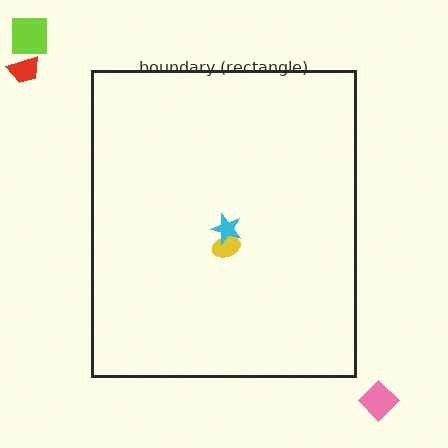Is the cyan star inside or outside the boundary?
Inside.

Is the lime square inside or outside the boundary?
Outside.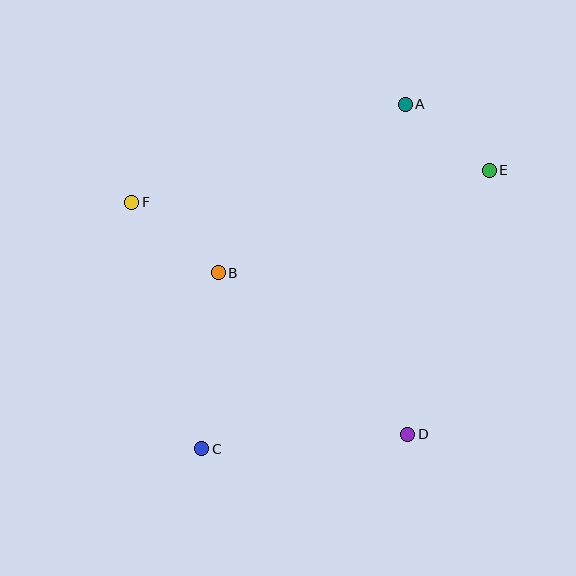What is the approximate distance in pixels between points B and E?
The distance between B and E is approximately 290 pixels.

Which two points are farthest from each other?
Points C and E are farthest from each other.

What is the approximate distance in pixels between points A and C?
The distance between A and C is approximately 400 pixels.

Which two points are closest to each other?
Points A and E are closest to each other.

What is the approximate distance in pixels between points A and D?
The distance between A and D is approximately 330 pixels.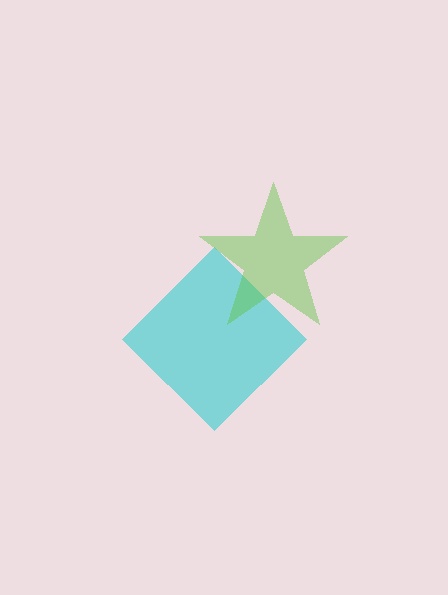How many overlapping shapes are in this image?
There are 2 overlapping shapes in the image.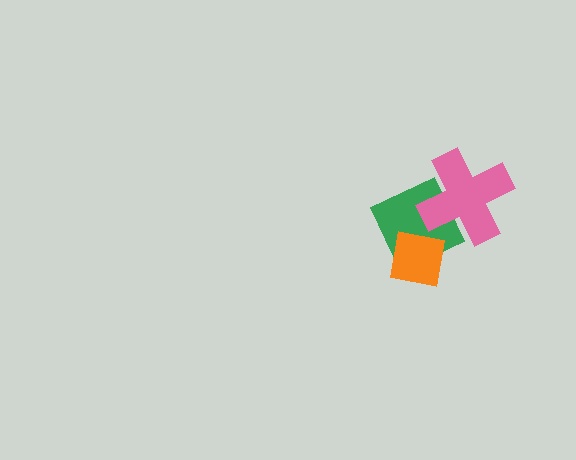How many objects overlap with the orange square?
1 object overlaps with the orange square.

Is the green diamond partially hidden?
Yes, it is partially covered by another shape.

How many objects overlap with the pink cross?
1 object overlaps with the pink cross.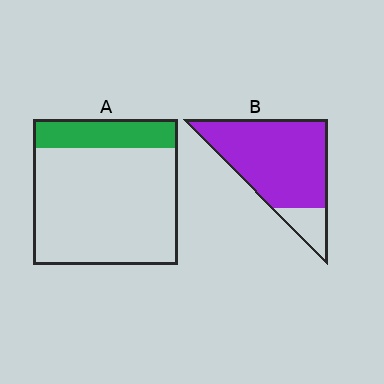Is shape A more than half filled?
No.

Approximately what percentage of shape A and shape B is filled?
A is approximately 20% and B is approximately 85%.